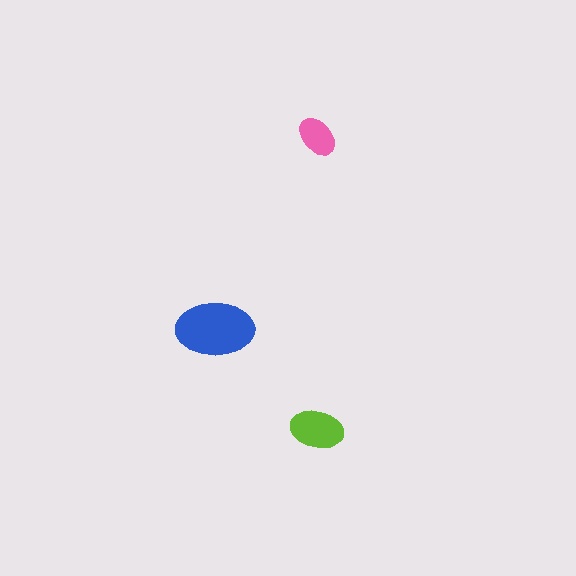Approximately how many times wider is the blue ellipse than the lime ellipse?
About 1.5 times wider.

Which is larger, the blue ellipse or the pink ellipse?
The blue one.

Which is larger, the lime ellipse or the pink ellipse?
The lime one.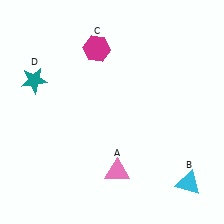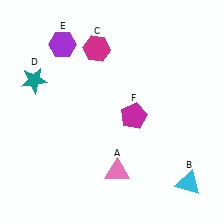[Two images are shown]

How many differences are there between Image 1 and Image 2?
There are 2 differences between the two images.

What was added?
A purple hexagon (E), a magenta pentagon (F) were added in Image 2.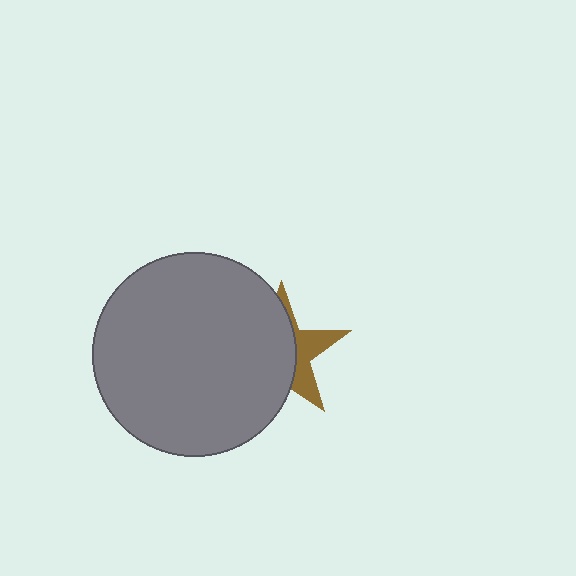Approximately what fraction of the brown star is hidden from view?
Roughly 65% of the brown star is hidden behind the gray circle.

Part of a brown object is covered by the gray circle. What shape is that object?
It is a star.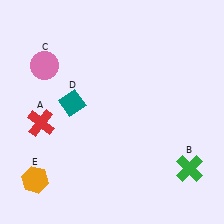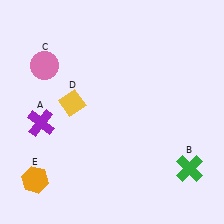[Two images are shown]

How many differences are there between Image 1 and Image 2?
There are 2 differences between the two images.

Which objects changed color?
A changed from red to purple. D changed from teal to yellow.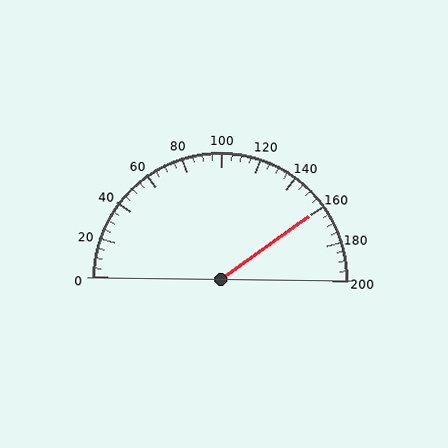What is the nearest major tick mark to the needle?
The nearest major tick mark is 160.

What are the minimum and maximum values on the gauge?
The gauge ranges from 0 to 200.